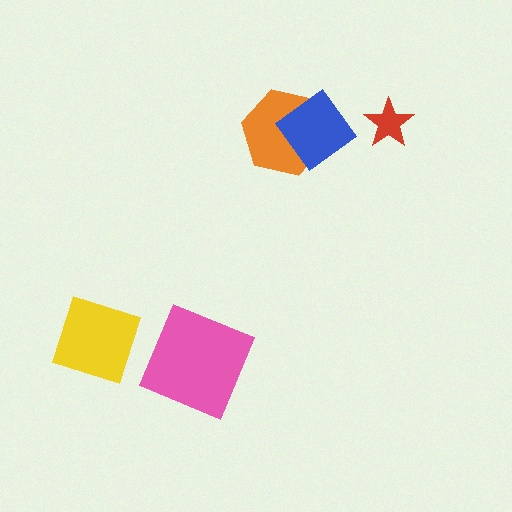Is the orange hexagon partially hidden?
Yes, it is partially covered by another shape.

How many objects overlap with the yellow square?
0 objects overlap with the yellow square.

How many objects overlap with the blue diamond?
1 object overlaps with the blue diamond.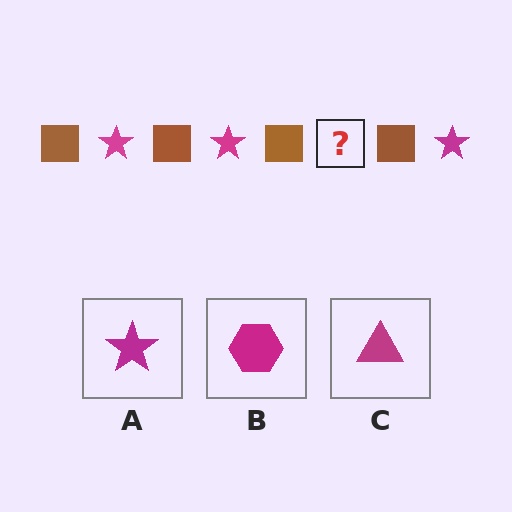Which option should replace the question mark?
Option A.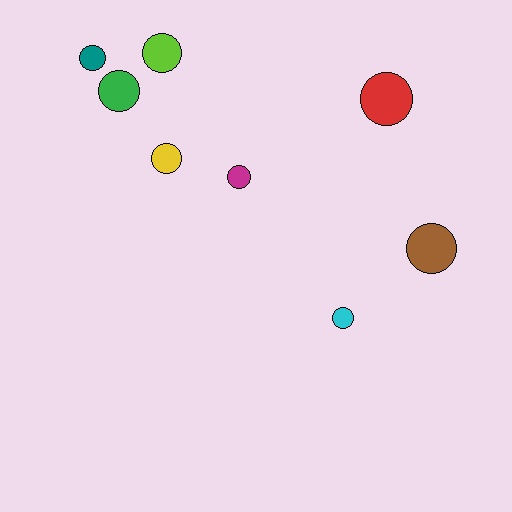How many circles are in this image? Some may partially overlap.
There are 8 circles.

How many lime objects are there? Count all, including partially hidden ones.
There is 1 lime object.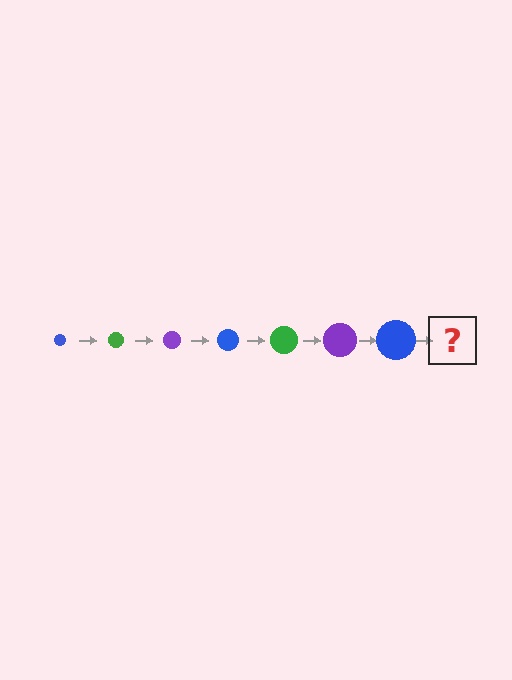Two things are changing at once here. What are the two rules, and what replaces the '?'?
The two rules are that the circle grows larger each step and the color cycles through blue, green, and purple. The '?' should be a green circle, larger than the previous one.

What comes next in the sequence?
The next element should be a green circle, larger than the previous one.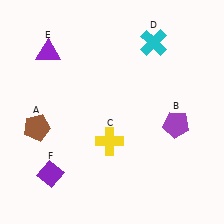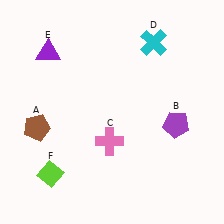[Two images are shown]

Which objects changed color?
C changed from yellow to pink. F changed from purple to lime.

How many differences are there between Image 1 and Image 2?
There are 2 differences between the two images.